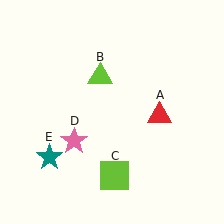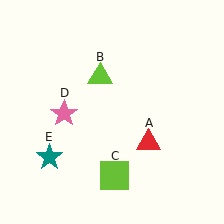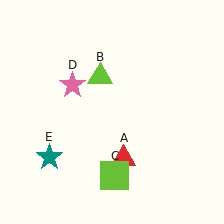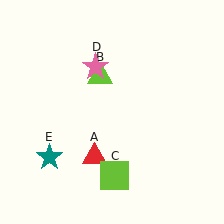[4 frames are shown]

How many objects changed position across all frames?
2 objects changed position: red triangle (object A), pink star (object D).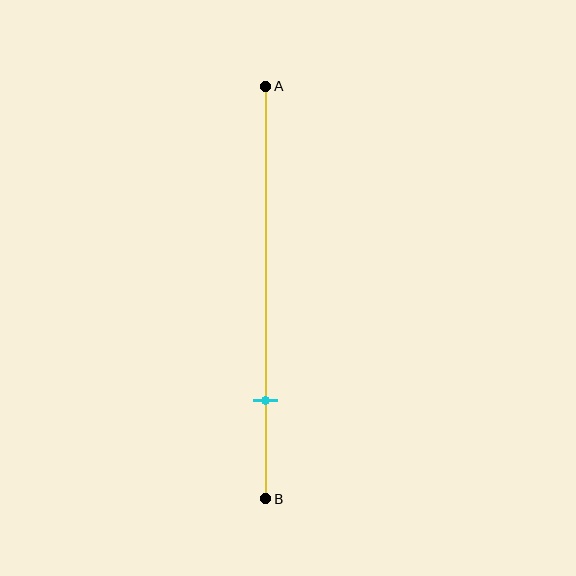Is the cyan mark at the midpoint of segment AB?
No, the mark is at about 75% from A, not at the 50% midpoint.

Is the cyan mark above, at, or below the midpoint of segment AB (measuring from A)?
The cyan mark is below the midpoint of segment AB.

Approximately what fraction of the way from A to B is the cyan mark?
The cyan mark is approximately 75% of the way from A to B.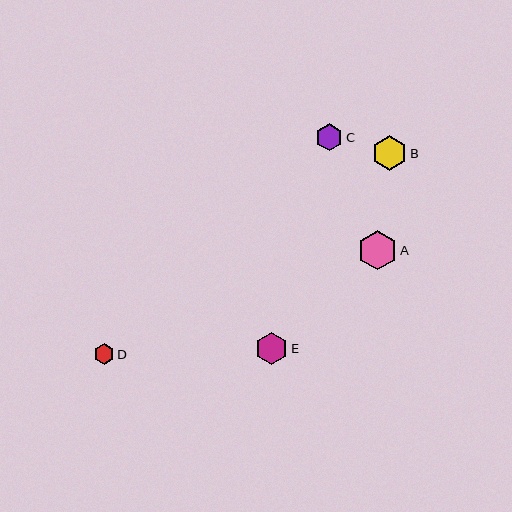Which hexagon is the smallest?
Hexagon D is the smallest with a size of approximately 20 pixels.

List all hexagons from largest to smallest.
From largest to smallest: A, B, E, C, D.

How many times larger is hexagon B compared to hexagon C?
Hexagon B is approximately 1.3 times the size of hexagon C.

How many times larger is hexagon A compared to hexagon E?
Hexagon A is approximately 1.2 times the size of hexagon E.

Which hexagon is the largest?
Hexagon A is the largest with a size of approximately 39 pixels.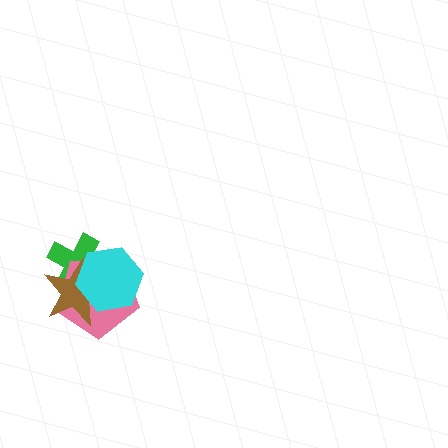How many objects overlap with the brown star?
3 objects overlap with the brown star.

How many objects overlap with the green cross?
3 objects overlap with the green cross.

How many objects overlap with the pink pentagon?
3 objects overlap with the pink pentagon.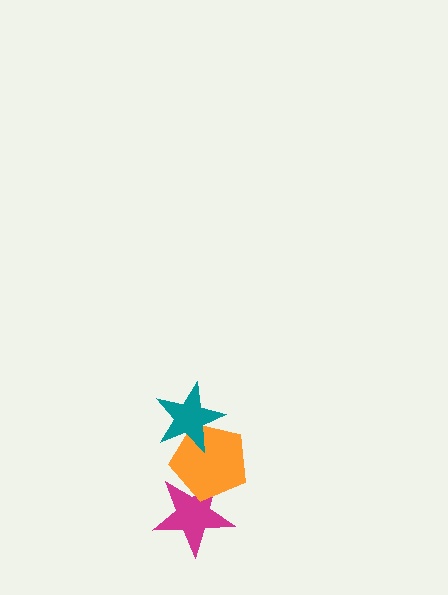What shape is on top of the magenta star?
The orange pentagon is on top of the magenta star.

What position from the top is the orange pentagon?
The orange pentagon is 2nd from the top.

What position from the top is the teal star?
The teal star is 1st from the top.